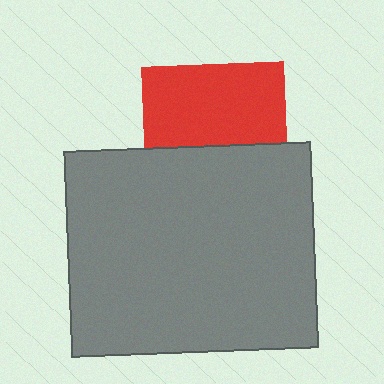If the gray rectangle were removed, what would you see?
You would see the complete red square.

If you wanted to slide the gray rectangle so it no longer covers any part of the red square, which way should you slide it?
Slide it down — that is the most direct way to separate the two shapes.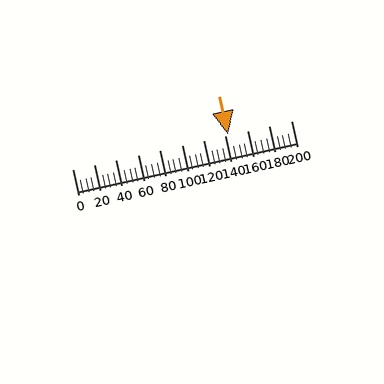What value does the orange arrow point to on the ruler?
The orange arrow points to approximately 143.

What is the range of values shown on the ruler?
The ruler shows values from 0 to 200.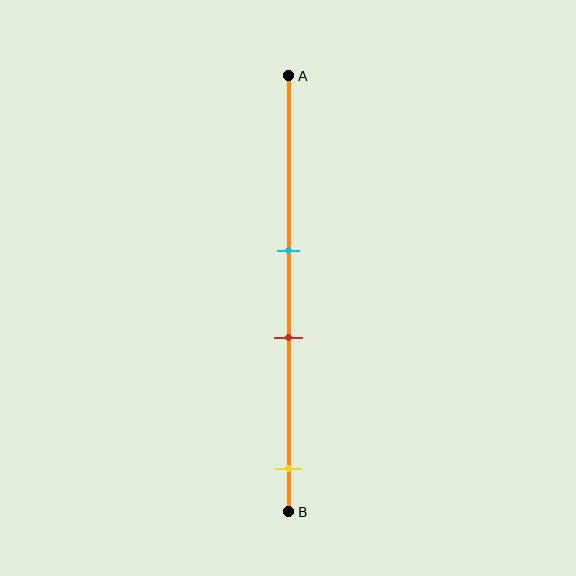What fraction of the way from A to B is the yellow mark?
The yellow mark is approximately 90% (0.9) of the way from A to B.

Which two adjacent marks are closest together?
The cyan and red marks are the closest adjacent pair.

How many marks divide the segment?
There are 3 marks dividing the segment.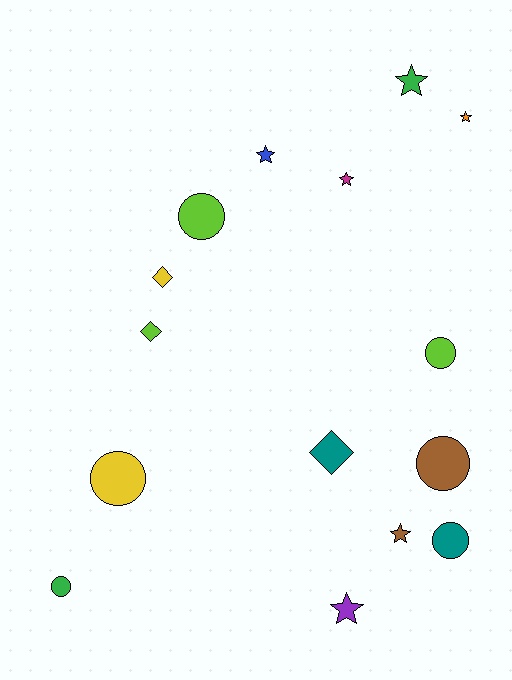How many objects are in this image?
There are 15 objects.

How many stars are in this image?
There are 6 stars.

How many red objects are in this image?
There are no red objects.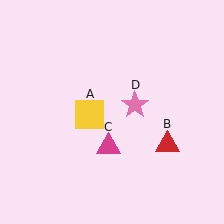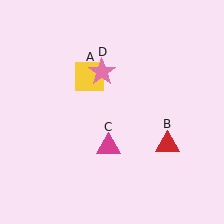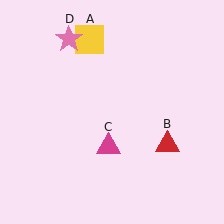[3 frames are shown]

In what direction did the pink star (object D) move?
The pink star (object D) moved up and to the left.